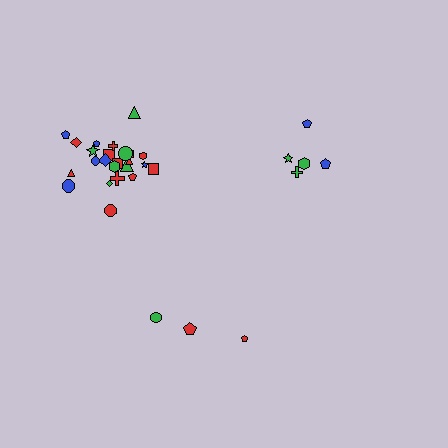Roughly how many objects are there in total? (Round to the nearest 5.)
Roughly 35 objects in total.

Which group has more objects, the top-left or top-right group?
The top-left group.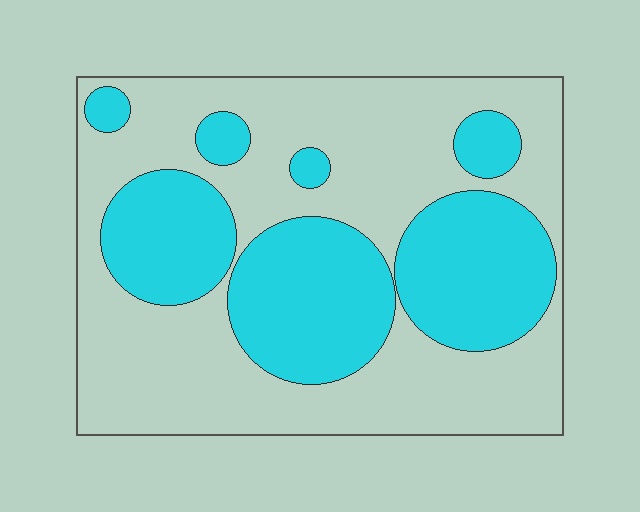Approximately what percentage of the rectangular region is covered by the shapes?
Approximately 40%.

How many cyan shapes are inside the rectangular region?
7.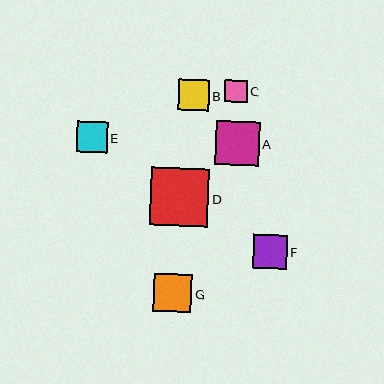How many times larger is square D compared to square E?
Square D is approximately 1.9 times the size of square E.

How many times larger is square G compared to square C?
Square G is approximately 1.7 times the size of square C.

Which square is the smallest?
Square C is the smallest with a size of approximately 22 pixels.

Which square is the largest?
Square D is the largest with a size of approximately 58 pixels.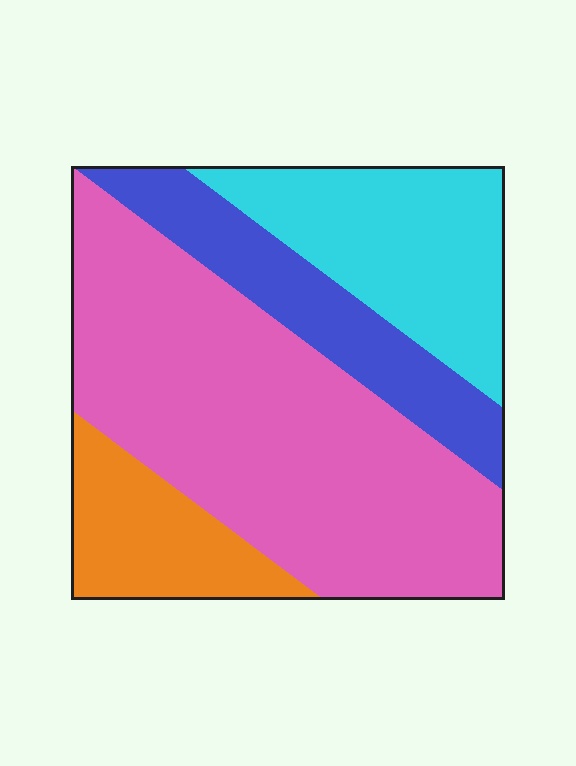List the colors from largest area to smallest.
From largest to smallest: pink, cyan, blue, orange.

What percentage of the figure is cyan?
Cyan covers 21% of the figure.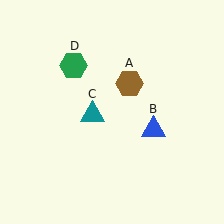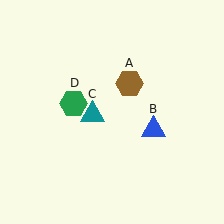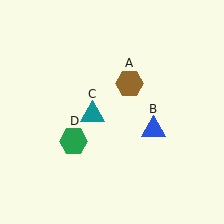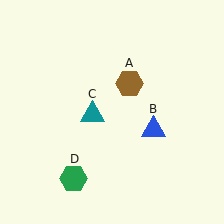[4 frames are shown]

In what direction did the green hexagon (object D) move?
The green hexagon (object D) moved down.